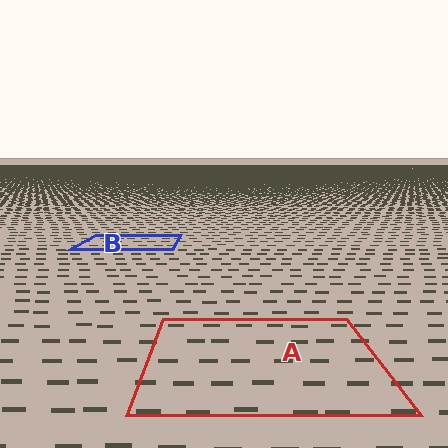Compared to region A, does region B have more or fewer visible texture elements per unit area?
Region B has more texture elements per unit area — they are packed more densely because it is farther away.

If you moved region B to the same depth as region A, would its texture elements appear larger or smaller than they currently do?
They would appear larger. At a closer depth, the same texture elements are projected at a bigger on-screen size.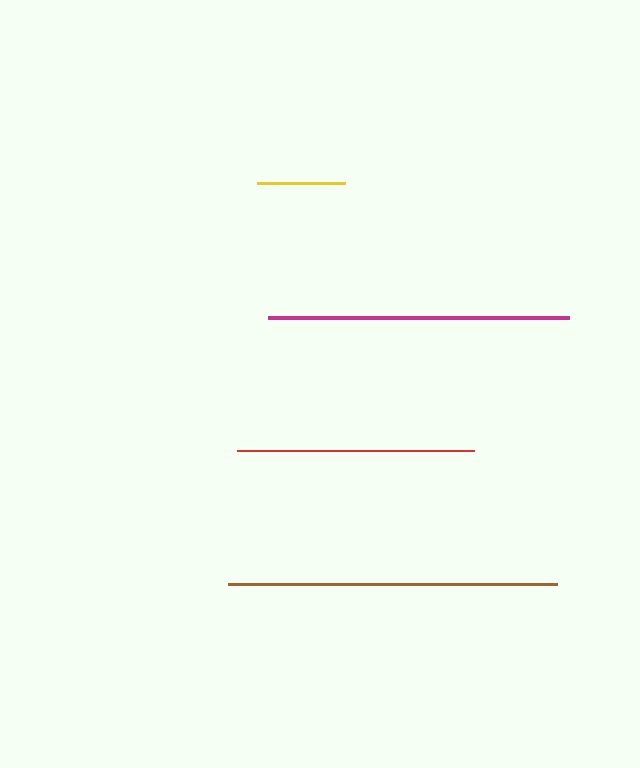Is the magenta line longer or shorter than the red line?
The magenta line is longer than the red line.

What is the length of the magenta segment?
The magenta segment is approximately 301 pixels long.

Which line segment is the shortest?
The yellow line is the shortest at approximately 87 pixels.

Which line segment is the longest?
The brown line is the longest at approximately 330 pixels.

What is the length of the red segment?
The red segment is approximately 237 pixels long.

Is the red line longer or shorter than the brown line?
The brown line is longer than the red line.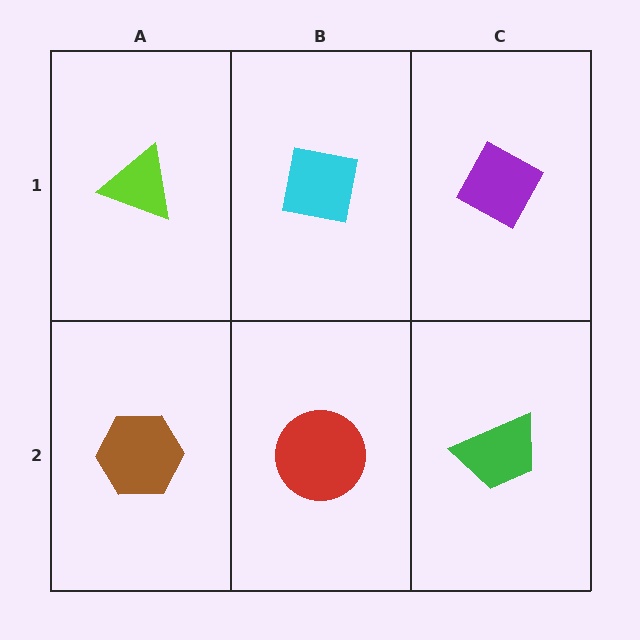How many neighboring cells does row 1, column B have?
3.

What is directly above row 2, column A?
A lime triangle.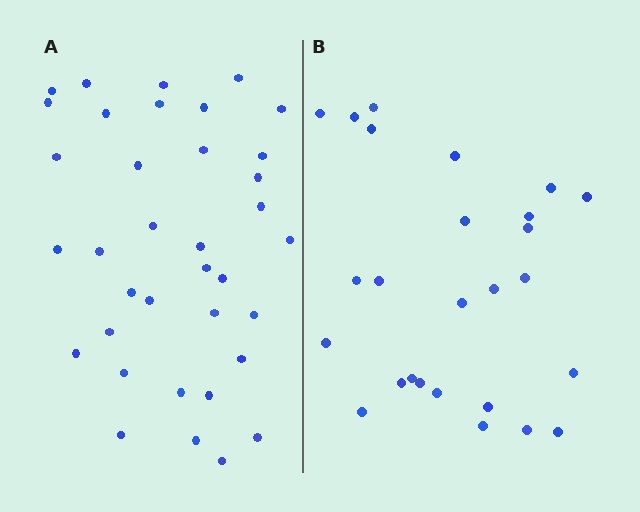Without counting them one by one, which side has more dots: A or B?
Region A (the left region) has more dots.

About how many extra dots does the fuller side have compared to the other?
Region A has roughly 10 or so more dots than region B.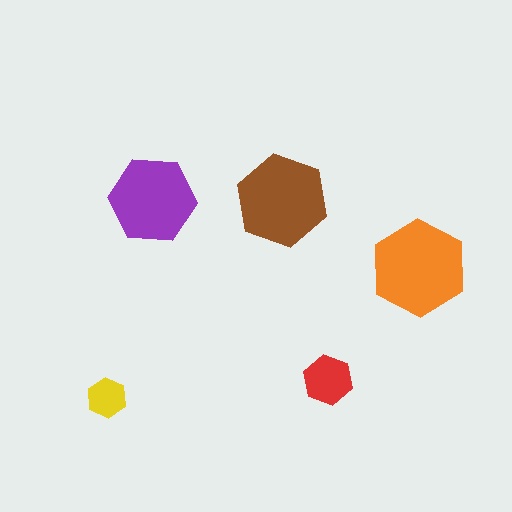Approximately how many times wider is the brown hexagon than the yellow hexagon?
About 2.5 times wider.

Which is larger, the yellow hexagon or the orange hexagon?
The orange one.